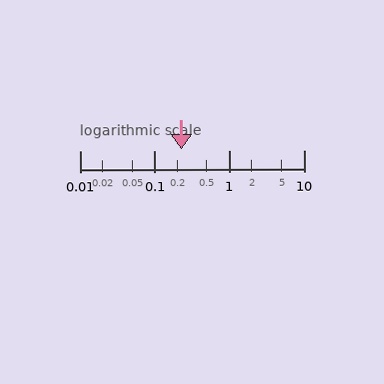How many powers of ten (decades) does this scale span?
The scale spans 3 decades, from 0.01 to 10.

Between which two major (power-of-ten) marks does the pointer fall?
The pointer is between 0.1 and 1.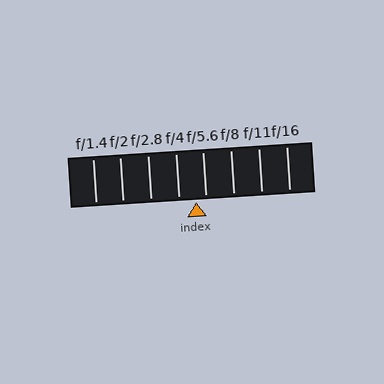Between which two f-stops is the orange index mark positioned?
The index mark is between f/4 and f/5.6.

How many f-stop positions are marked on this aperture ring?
There are 8 f-stop positions marked.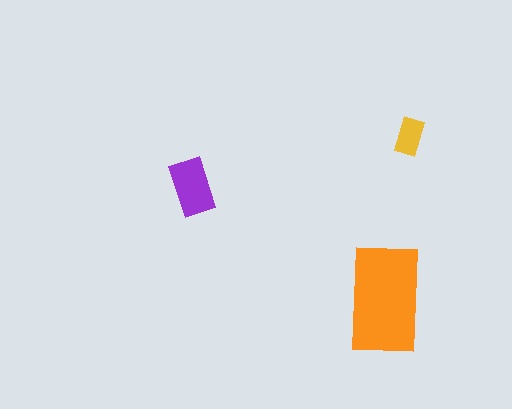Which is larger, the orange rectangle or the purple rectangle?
The orange one.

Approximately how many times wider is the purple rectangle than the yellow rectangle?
About 1.5 times wider.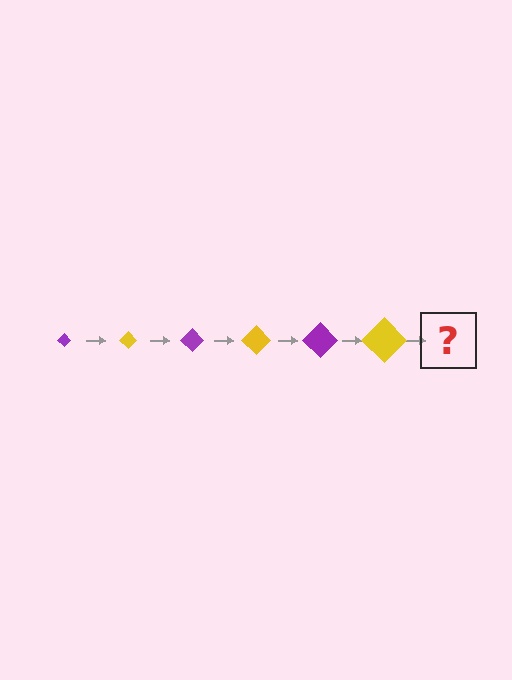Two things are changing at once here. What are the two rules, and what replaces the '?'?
The two rules are that the diamond grows larger each step and the color cycles through purple and yellow. The '?' should be a purple diamond, larger than the previous one.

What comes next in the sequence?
The next element should be a purple diamond, larger than the previous one.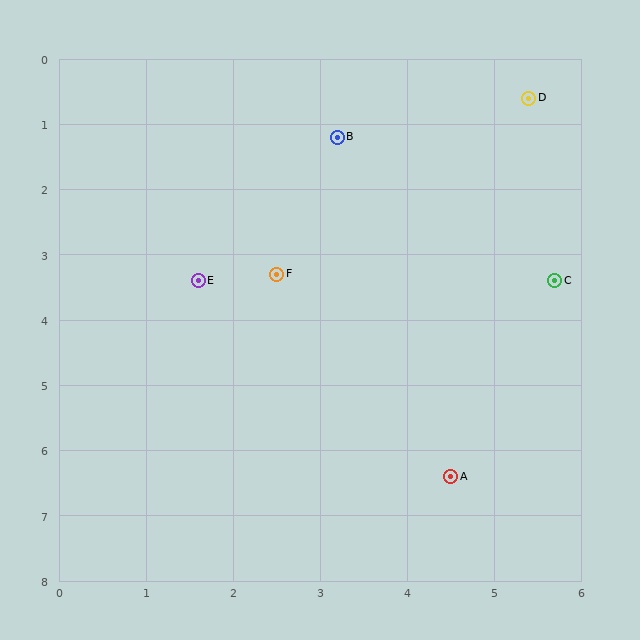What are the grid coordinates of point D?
Point D is at approximately (5.4, 0.6).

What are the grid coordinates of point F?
Point F is at approximately (2.5, 3.3).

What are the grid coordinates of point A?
Point A is at approximately (4.5, 6.4).